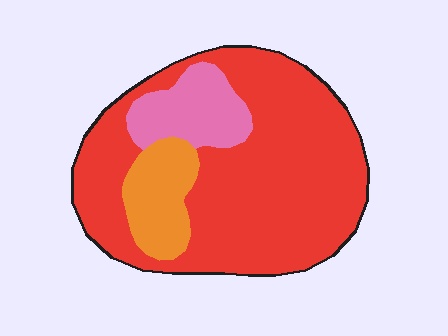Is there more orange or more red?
Red.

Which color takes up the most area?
Red, at roughly 75%.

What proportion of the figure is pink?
Pink takes up about one eighth (1/8) of the figure.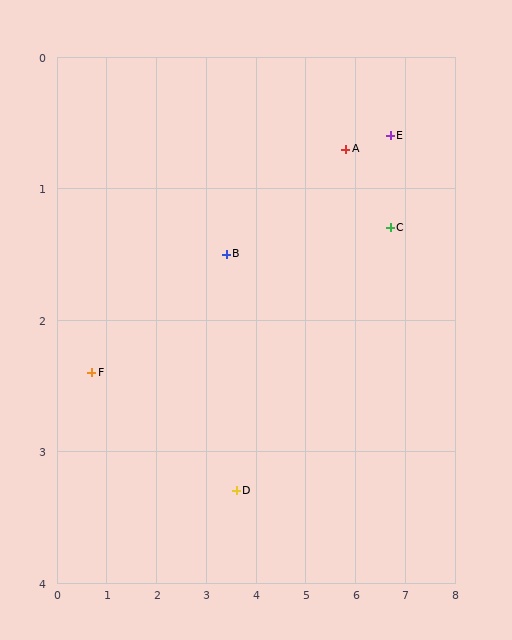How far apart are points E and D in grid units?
Points E and D are about 4.1 grid units apart.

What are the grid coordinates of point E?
Point E is at approximately (6.7, 0.6).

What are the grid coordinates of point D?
Point D is at approximately (3.6, 3.3).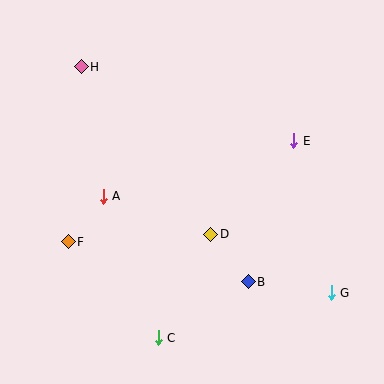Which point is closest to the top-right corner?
Point E is closest to the top-right corner.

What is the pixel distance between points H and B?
The distance between H and B is 272 pixels.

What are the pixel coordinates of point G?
Point G is at (331, 293).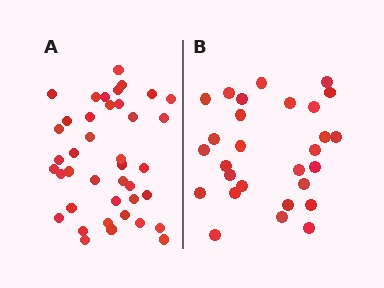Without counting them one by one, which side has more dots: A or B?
Region A (the left region) has more dots.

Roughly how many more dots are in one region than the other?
Region A has roughly 12 or so more dots than region B.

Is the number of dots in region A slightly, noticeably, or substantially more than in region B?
Region A has noticeably more, but not dramatically so. The ratio is roughly 1.4 to 1.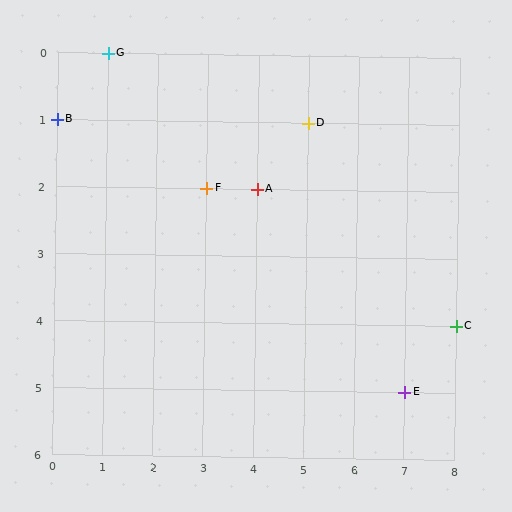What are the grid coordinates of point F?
Point F is at grid coordinates (3, 2).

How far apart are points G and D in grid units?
Points G and D are 4 columns and 1 row apart (about 4.1 grid units diagonally).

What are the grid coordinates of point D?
Point D is at grid coordinates (5, 1).